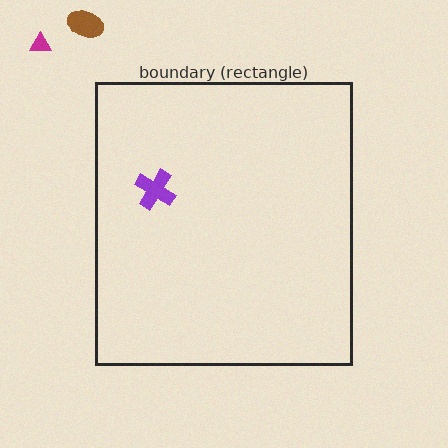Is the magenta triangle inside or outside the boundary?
Outside.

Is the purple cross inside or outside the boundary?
Inside.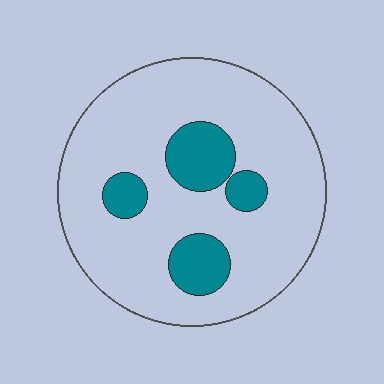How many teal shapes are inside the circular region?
4.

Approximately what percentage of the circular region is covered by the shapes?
Approximately 20%.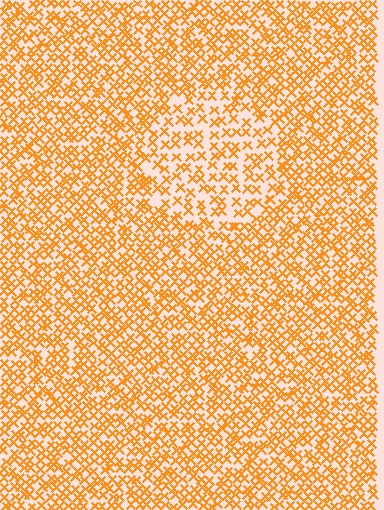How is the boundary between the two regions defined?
The boundary is defined by a change in element density (approximately 1.7x ratio). All elements are the same color, size, and shape.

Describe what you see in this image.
The image contains small orange elements arranged at two different densities. A circle-shaped region is visible where the elements are less densely packed than the surrounding area.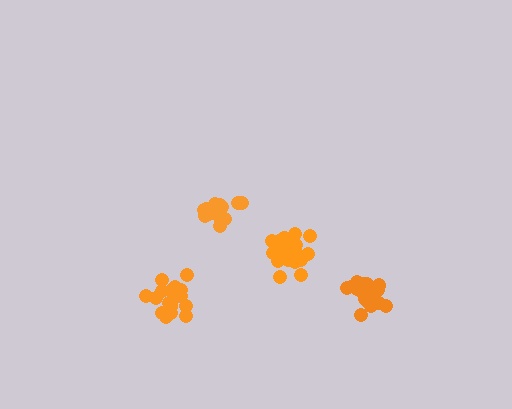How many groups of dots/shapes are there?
There are 4 groups.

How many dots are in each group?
Group 1: 19 dots, Group 2: 19 dots, Group 3: 21 dots, Group 4: 20 dots (79 total).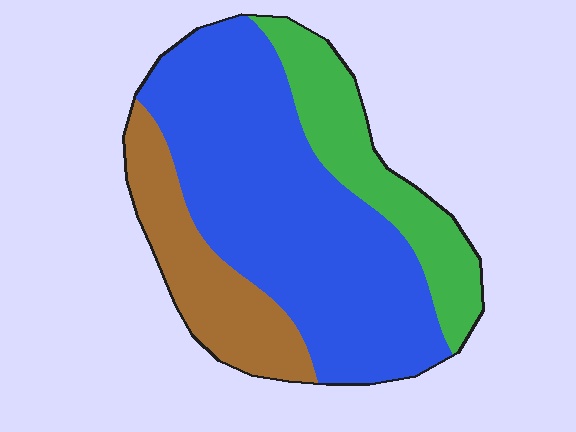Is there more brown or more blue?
Blue.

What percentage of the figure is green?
Green covers about 20% of the figure.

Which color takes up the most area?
Blue, at roughly 60%.